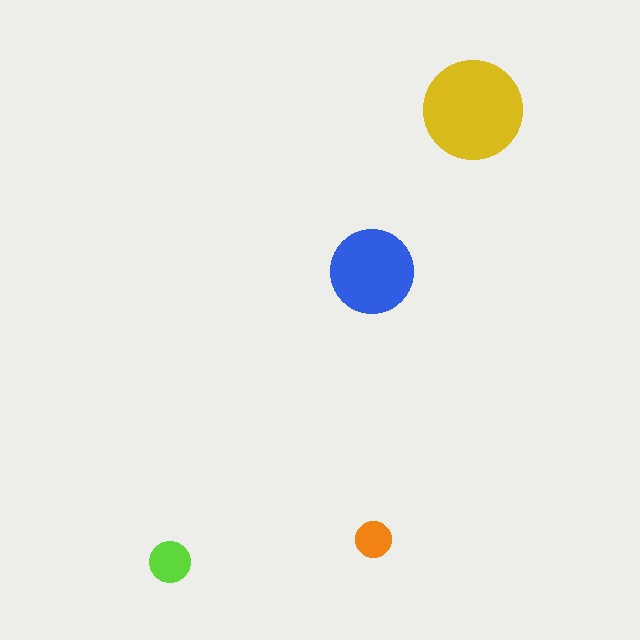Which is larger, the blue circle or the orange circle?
The blue one.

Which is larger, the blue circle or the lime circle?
The blue one.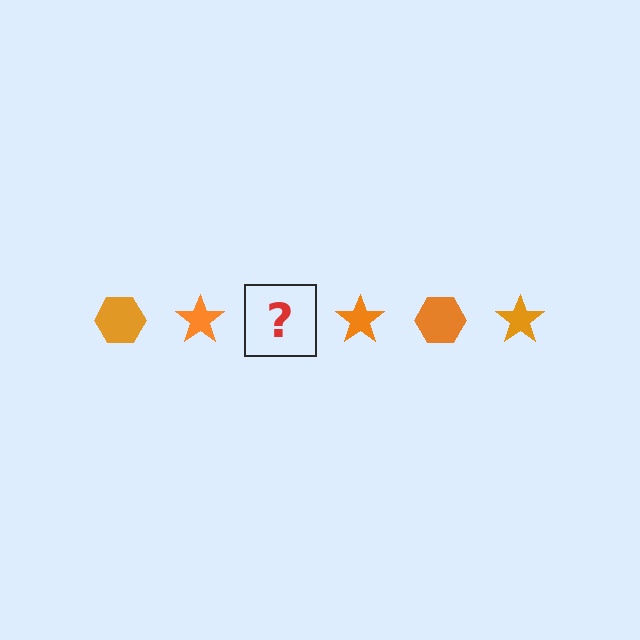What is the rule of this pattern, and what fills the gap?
The rule is that the pattern cycles through hexagon, star shapes in orange. The gap should be filled with an orange hexagon.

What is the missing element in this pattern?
The missing element is an orange hexagon.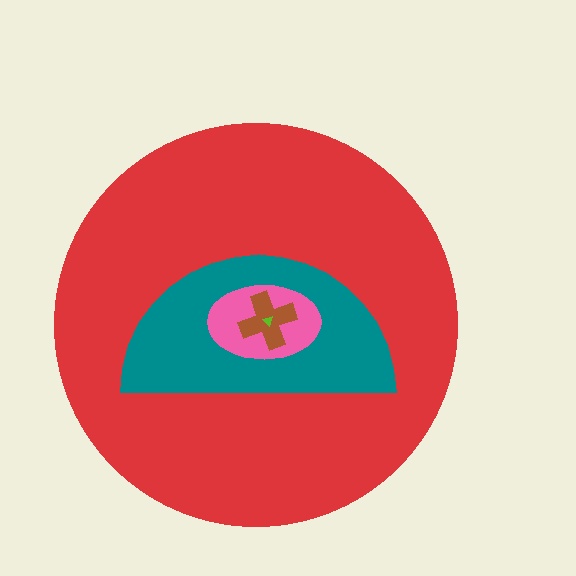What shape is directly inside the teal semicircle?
The pink ellipse.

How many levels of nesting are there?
5.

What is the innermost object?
The lime triangle.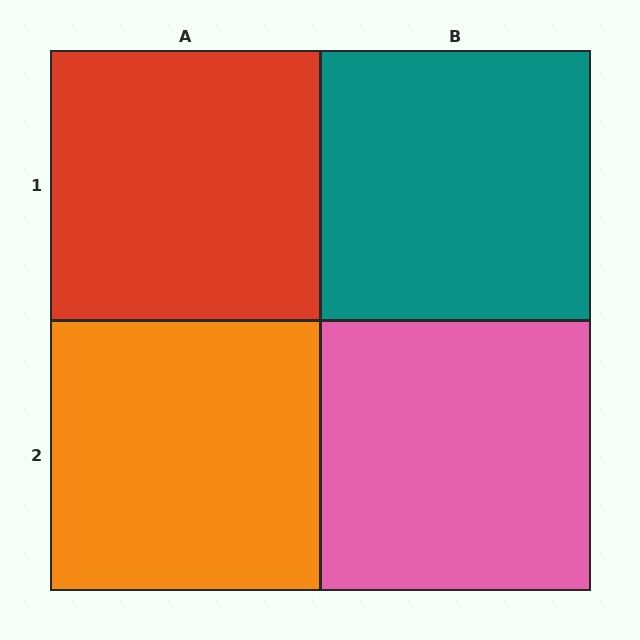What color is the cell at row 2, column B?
Pink.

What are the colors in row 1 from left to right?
Red, teal.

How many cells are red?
1 cell is red.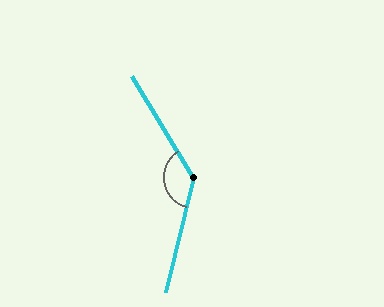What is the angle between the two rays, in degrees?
Approximately 135 degrees.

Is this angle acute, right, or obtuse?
It is obtuse.